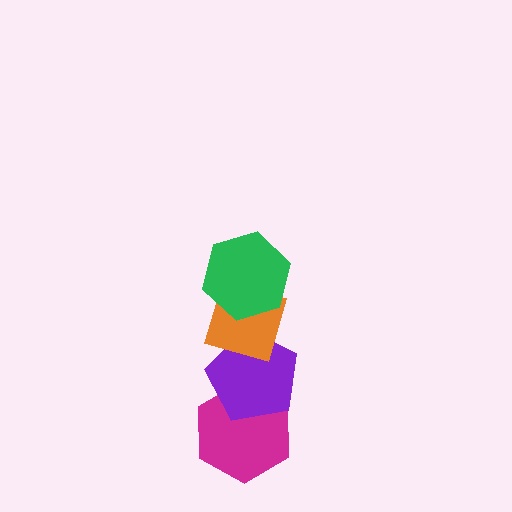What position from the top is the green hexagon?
The green hexagon is 1st from the top.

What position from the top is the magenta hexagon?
The magenta hexagon is 4th from the top.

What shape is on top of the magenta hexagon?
The purple pentagon is on top of the magenta hexagon.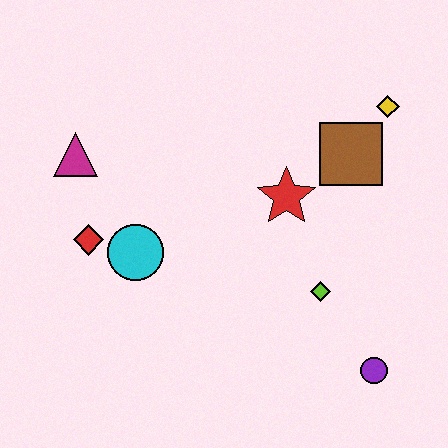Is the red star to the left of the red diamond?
No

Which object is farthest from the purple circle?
The magenta triangle is farthest from the purple circle.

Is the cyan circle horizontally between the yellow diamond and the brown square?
No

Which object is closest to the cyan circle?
The red diamond is closest to the cyan circle.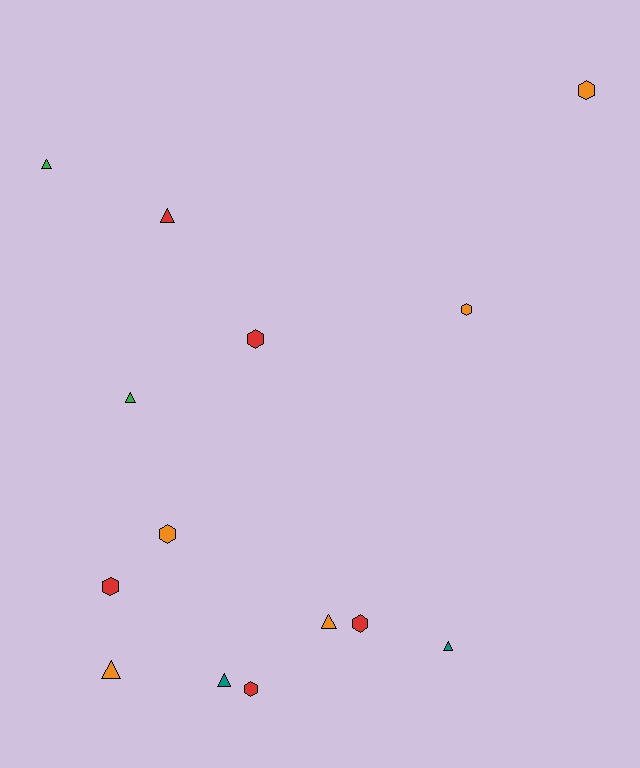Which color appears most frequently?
Red, with 5 objects.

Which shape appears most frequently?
Hexagon, with 7 objects.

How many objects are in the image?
There are 14 objects.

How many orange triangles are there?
There are 2 orange triangles.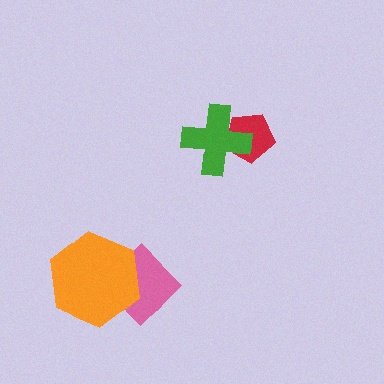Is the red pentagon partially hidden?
Yes, it is partially covered by another shape.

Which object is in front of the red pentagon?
The green cross is in front of the red pentagon.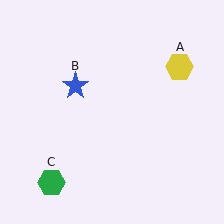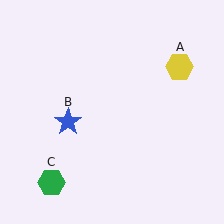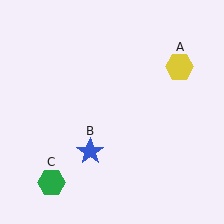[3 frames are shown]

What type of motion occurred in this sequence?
The blue star (object B) rotated counterclockwise around the center of the scene.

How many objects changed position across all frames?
1 object changed position: blue star (object B).